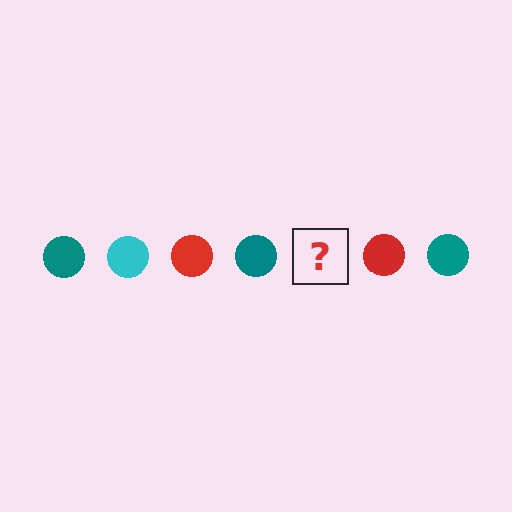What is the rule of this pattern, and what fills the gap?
The rule is that the pattern cycles through teal, cyan, red circles. The gap should be filled with a cyan circle.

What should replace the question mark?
The question mark should be replaced with a cyan circle.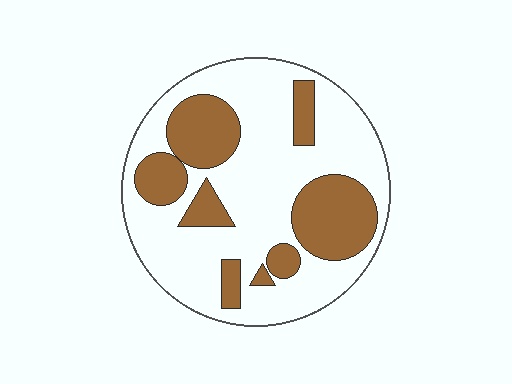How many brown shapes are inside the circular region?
8.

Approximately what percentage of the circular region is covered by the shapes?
Approximately 30%.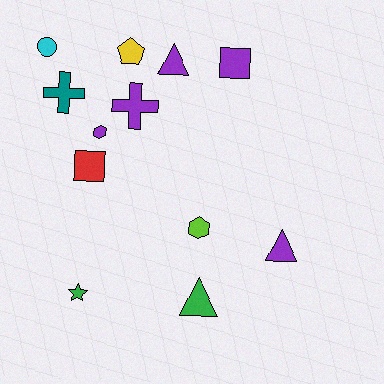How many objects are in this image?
There are 12 objects.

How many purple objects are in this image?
There are 5 purple objects.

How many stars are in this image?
There is 1 star.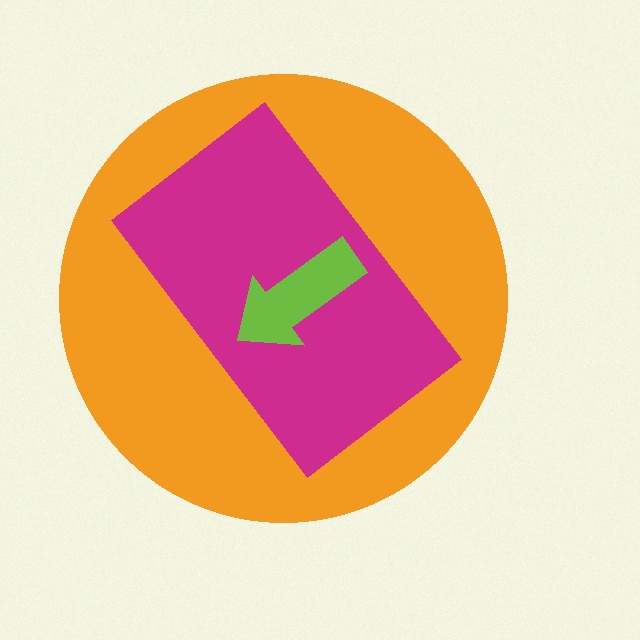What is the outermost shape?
The orange circle.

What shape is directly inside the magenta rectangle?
The lime arrow.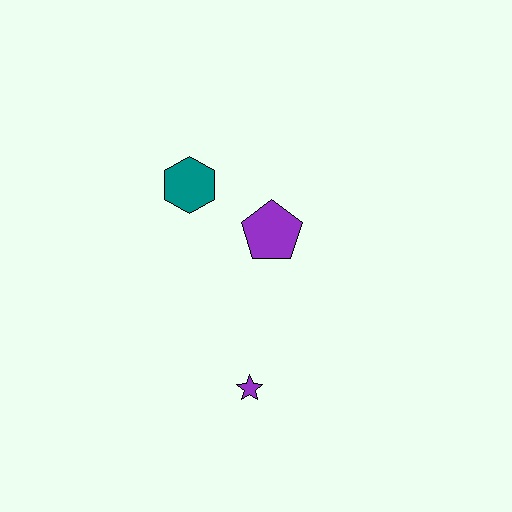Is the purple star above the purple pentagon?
No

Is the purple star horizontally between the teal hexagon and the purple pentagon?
Yes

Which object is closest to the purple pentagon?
The teal hexagon is closest to the purple pentagon.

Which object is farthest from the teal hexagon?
The purple star is farthest from the teal hexagon.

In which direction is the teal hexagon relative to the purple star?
The teal hexagon is above the purple star.